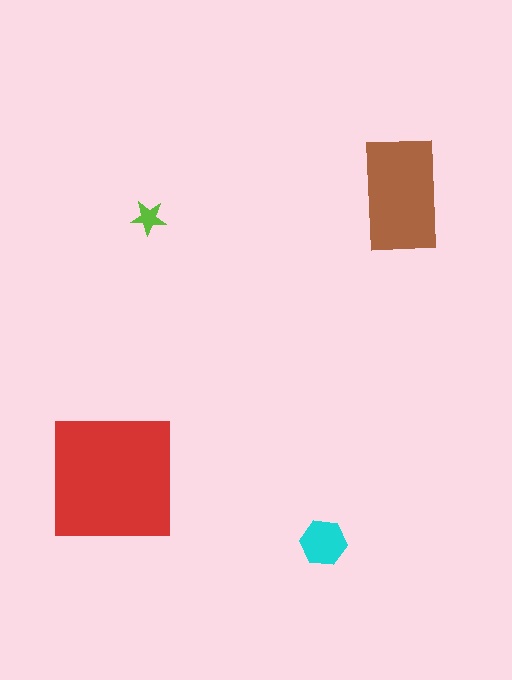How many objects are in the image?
There are 4 objects in the image.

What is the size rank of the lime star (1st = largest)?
4th.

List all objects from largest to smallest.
The red square, the brown rectangle, the cyan hexagon, the lime star.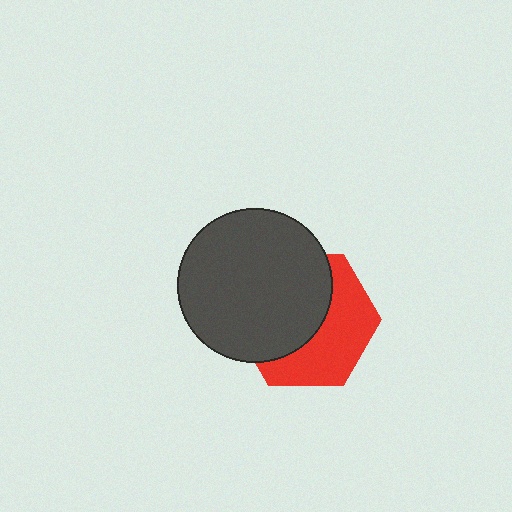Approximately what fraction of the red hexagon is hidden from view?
Roughly 54% of the red hexagon is hidden behind the dark gray circle.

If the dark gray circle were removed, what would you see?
You would see the complete red hexagon.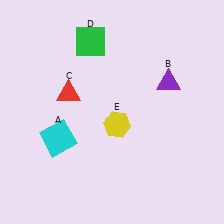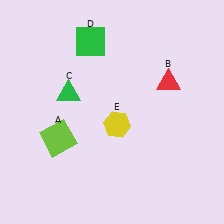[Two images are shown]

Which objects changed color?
A changed from cyan to lime. B changed from purple to red. C changed from red to green.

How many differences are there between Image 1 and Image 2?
There are 3 differences between the two images.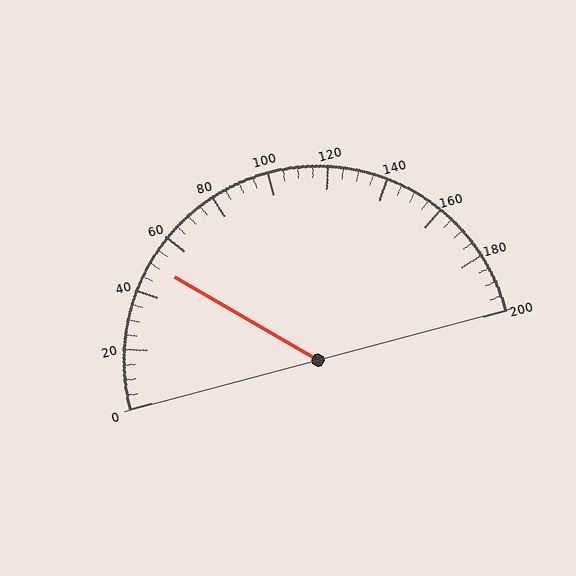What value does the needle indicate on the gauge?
The needle indicates approximately 50.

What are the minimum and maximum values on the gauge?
The gauge ranges from 0 to 200.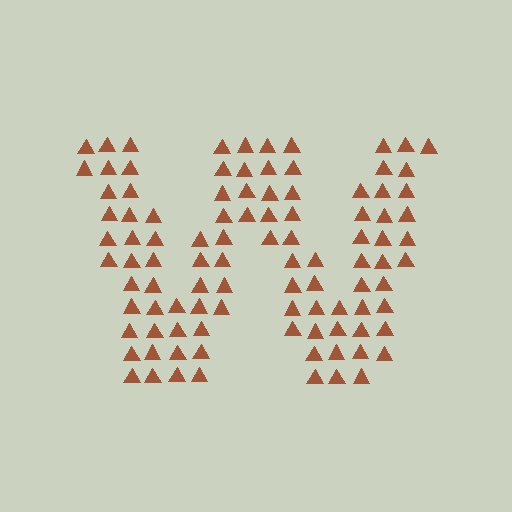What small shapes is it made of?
It is made of small triangles.